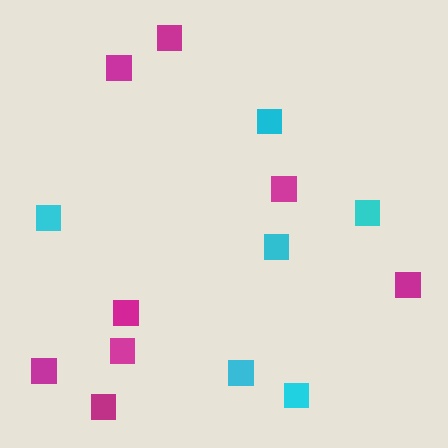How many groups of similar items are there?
There are 2 groups: one group of cyan squares (6) and one group of magenta squares (8).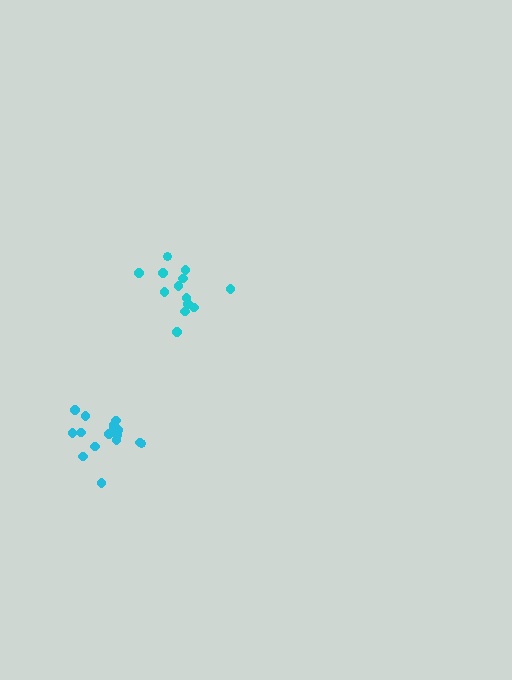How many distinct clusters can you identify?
There are 2 distinct clusters.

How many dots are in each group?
Group 1: 13 dots, Group 2: 16 dots (29 total).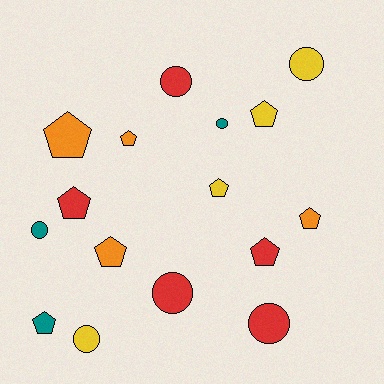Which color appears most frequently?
Red, with 5 objects.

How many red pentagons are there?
There are 2 red pentagons.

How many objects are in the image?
There are 16 objects.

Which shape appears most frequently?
Pentagon, with 9 objects.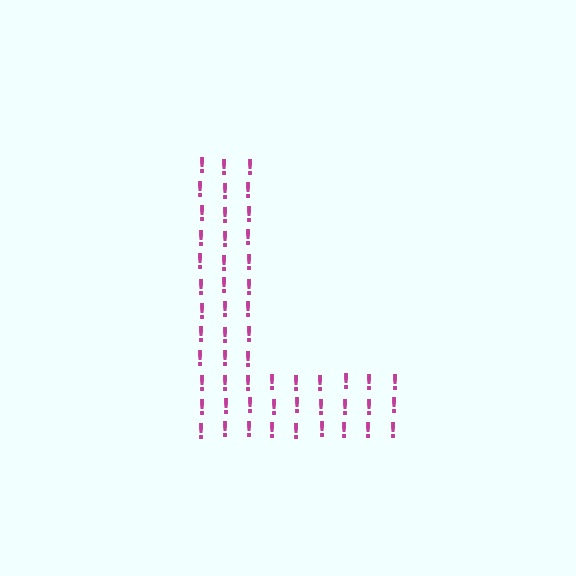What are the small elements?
The small elements are exclamation marks.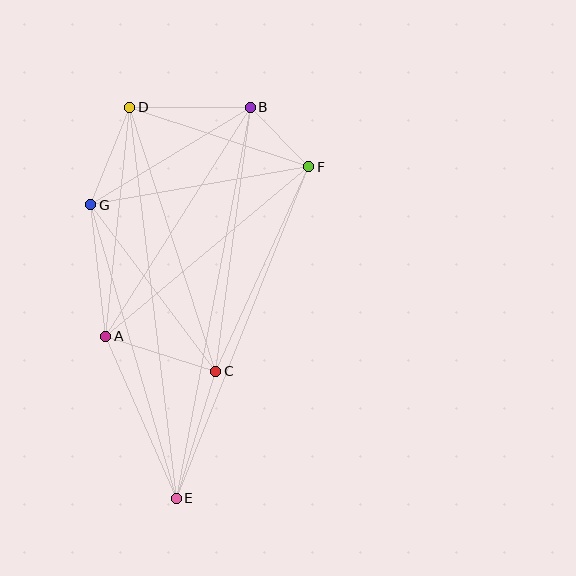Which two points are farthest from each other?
Points B and E are farthest from each other.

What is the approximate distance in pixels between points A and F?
The distance between A and F is approximately 265 pixels.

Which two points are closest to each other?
Points B and F are closest to each other.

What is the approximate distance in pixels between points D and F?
The distance between D and F is approximately 189 pixels.